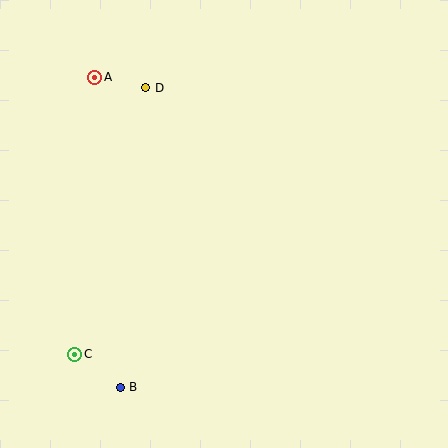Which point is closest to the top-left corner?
Point A is closest to the top-left corner.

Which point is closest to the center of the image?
Point D at (146, 88) is closest to the center.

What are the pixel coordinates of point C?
Point C is at (75, 354).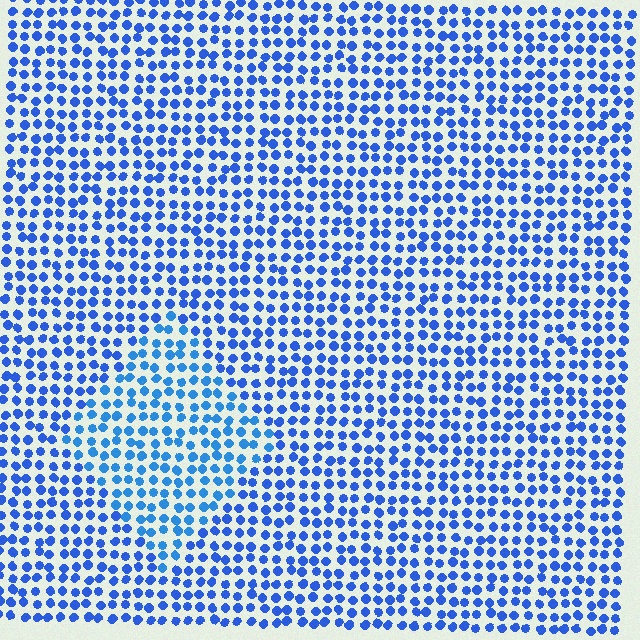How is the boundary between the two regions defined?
The boundary is defined purely by a slight shift in hue (about 16 degrees). Spacing, size, and orientation are identical on both sides.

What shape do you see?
I see a diamond.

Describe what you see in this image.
The image is filled with small blue elements in a uniform arrangement. A diamond-shaped region is visible where the elements are tinted to a slightly different hue, forming a subtle color boundary.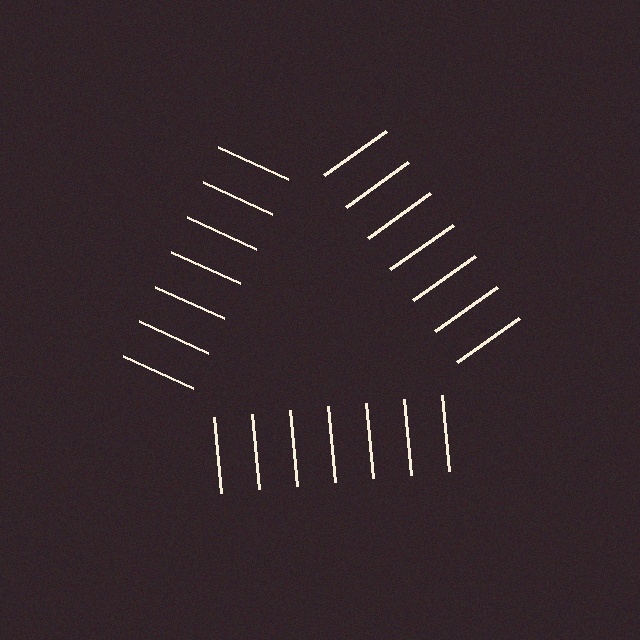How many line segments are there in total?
21 — 7 along each of the 3 edges.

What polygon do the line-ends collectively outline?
An illusory triangle — the line segments terminate on its edges but no continuous stroke is drawn.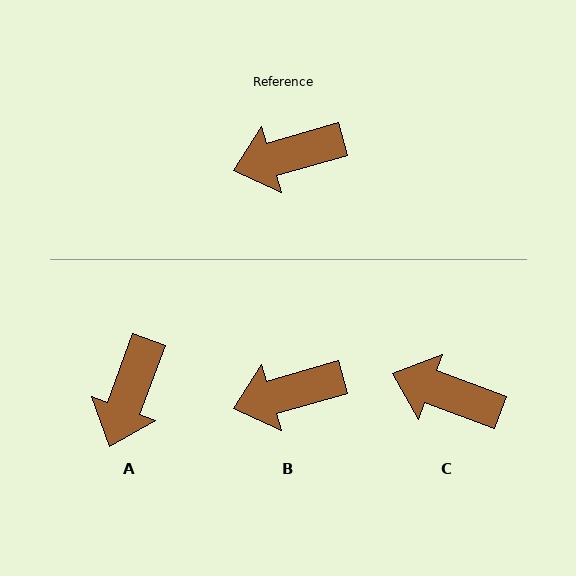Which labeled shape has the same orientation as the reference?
B.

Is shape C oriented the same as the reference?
No, it is off by about 36 degrees.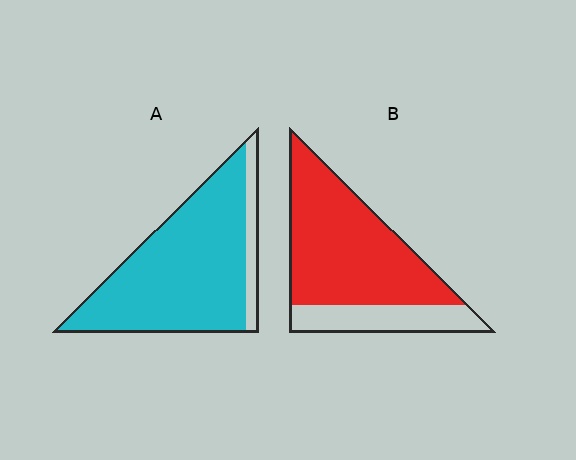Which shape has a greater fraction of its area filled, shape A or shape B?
Shape A.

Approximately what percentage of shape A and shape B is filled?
A is approximately 90% and B is approximately 75%.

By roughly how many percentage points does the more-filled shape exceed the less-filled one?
By roughly 15 percentage points (A over B).